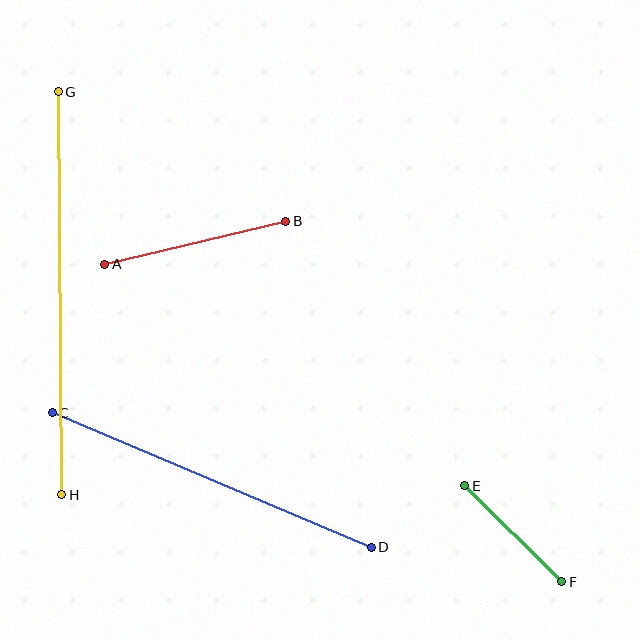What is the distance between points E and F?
The distance is approximately 137 pixels.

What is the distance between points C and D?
The distance is approximately 346 pixels.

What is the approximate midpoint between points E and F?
The midpoint is at approximately (513, 534) pixels.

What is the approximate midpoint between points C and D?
The midpoint is at approximately (212, 480) pixels.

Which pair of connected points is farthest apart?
Points G and H are farthest apart.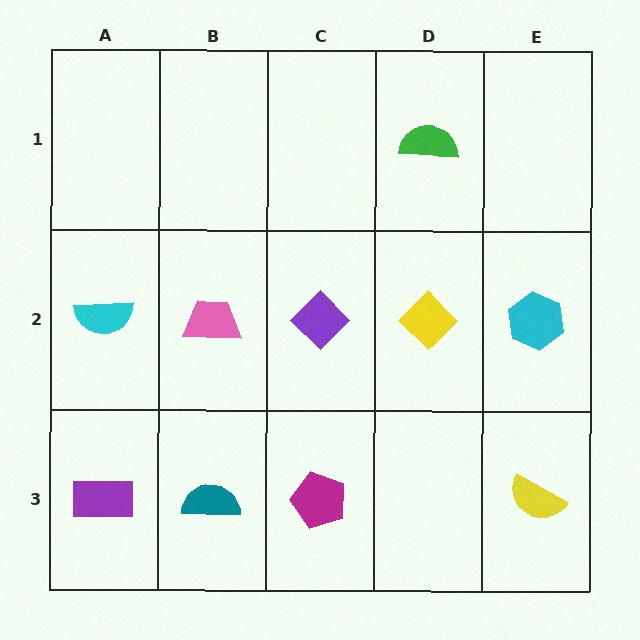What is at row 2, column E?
A cyan hexagon.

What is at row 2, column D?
A yellow diamond.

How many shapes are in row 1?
1 shape.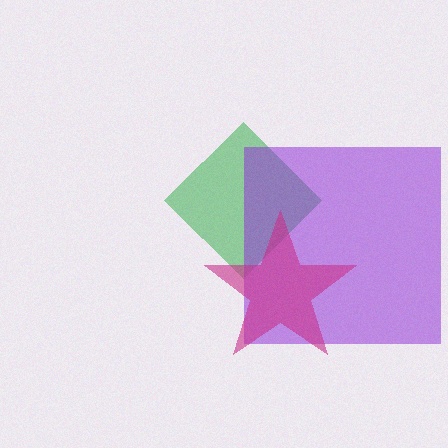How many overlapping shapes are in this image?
There are 3 overlapping shapes in the image.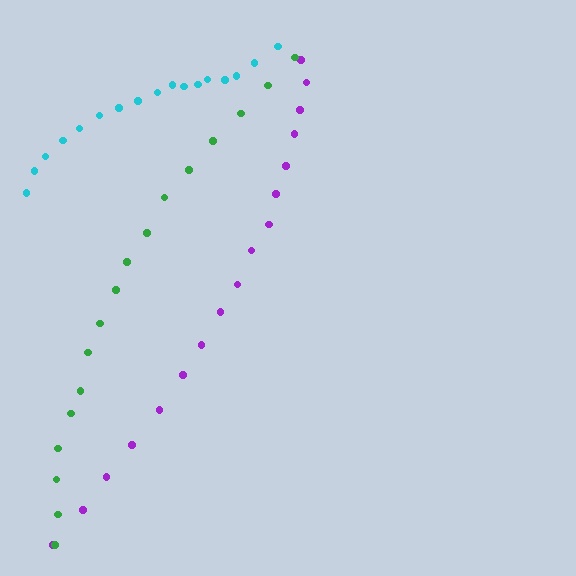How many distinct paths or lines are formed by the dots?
There are 3 distinct paths.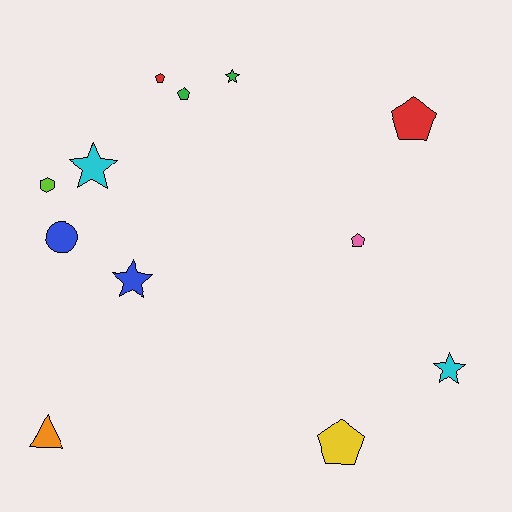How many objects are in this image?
There are 12 objects.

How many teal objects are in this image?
There are no teal objects.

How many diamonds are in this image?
There are no diamonds.